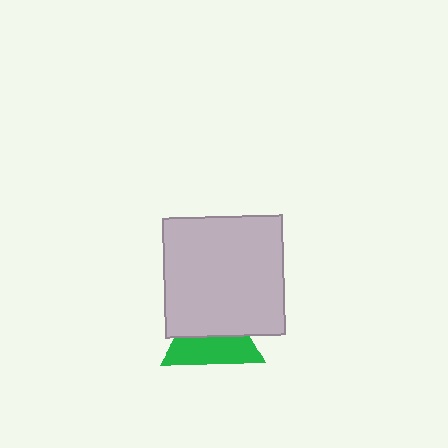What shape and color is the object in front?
The object in front is a light gray square.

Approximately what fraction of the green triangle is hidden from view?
Roughly 51% of the green triangle is hidden behind the light gray square.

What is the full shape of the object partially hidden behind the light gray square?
The partially hidden object is a green triangle.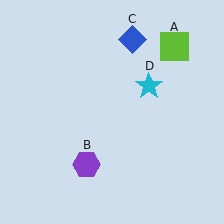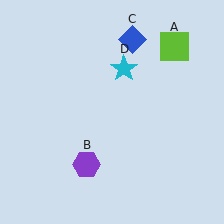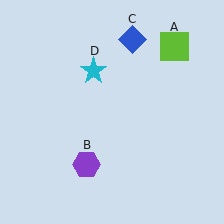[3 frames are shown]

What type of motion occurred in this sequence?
The cyan star (object D) rotated counterclockwise around the center of the scene.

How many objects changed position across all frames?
1 object changed position: cyan star (object D).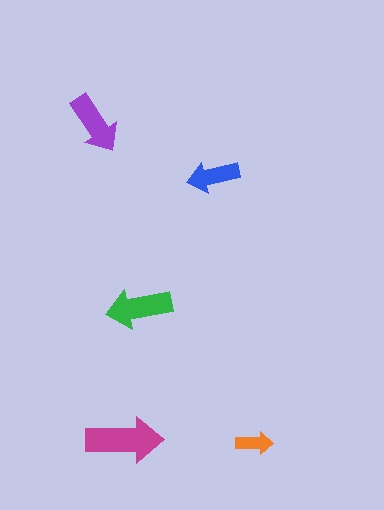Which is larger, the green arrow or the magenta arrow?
The magenta one.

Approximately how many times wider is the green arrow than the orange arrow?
About 2 times wider.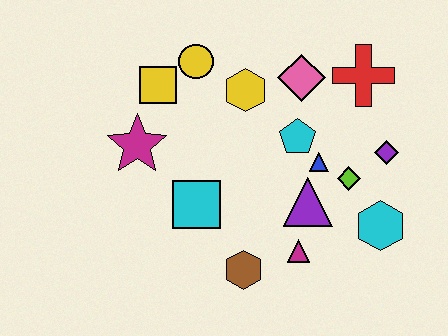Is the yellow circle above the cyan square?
Yes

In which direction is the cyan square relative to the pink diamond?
The cyan square is below the pink diamond.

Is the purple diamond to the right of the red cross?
Yes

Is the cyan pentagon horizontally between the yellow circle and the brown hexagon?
No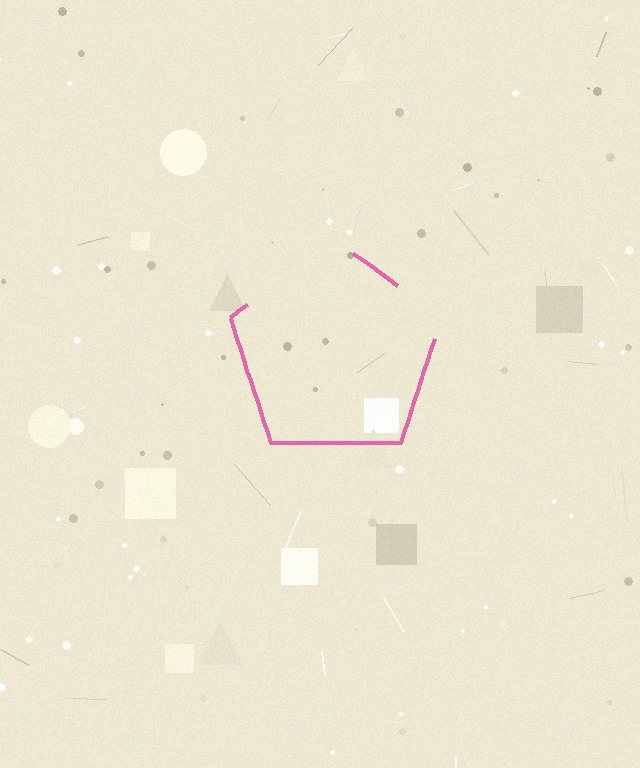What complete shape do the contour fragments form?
The contour fragments form a pentagon.